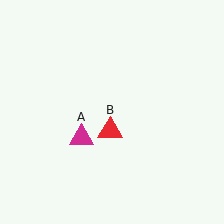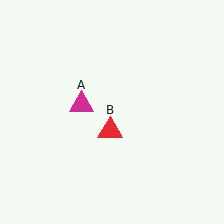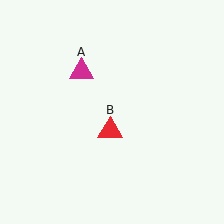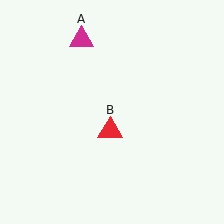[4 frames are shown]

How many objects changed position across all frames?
1 object changed position: magenta triangle (object A).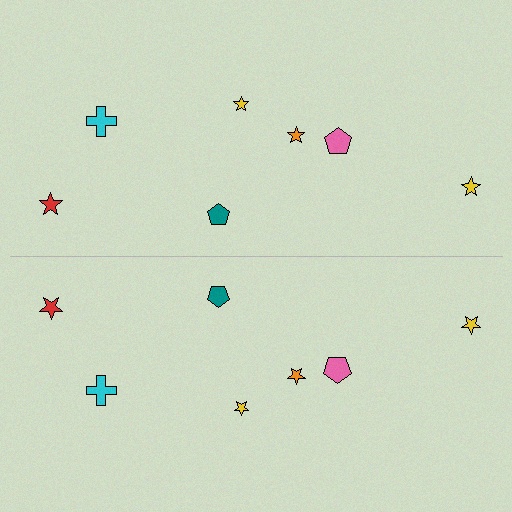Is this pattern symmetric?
Yes, this pattern has bilateral (reflection) symmetry.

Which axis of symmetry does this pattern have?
The pattern has a horizontal axis of symmetry running through the center of the image.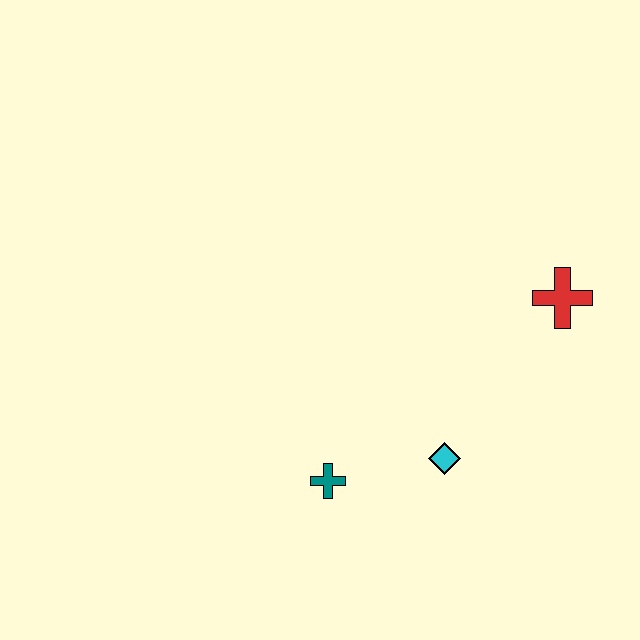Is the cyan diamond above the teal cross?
Yes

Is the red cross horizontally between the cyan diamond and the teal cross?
No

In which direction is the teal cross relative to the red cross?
The teal cross is to the left of the red cross.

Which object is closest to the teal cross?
The cyan diamond is closest to the teal cross.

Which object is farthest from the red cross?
The teal cross is farthest from the red cross.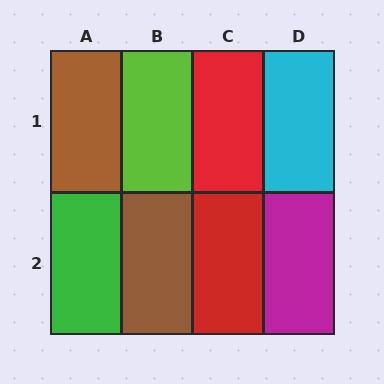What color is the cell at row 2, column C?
Red.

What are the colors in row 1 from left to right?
Brown, lime, red, cyan.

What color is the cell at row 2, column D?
Magenta.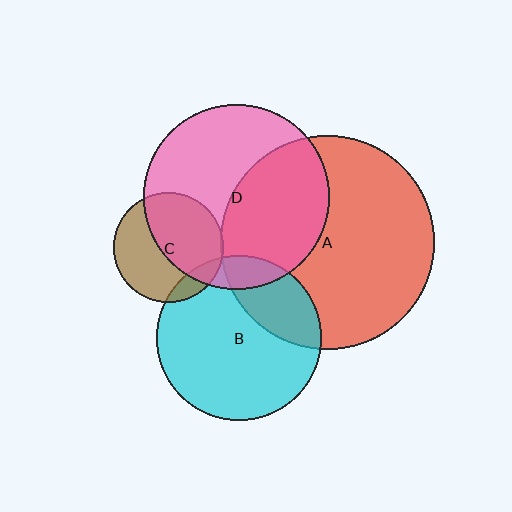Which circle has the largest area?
Circle A (red).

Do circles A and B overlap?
Yes.